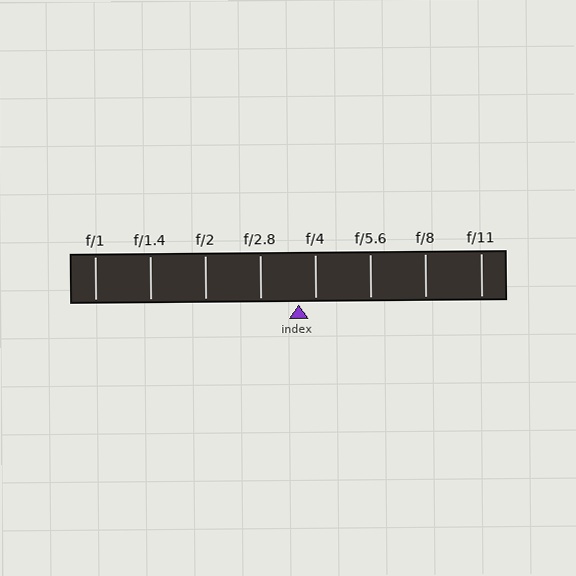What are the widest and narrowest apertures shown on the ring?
The widest aperture shown is f/1 and the narrowest is f/11.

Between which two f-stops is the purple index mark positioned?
The index mark is between f/2.8 and f/4.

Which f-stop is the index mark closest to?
The index mark is closest to f/4.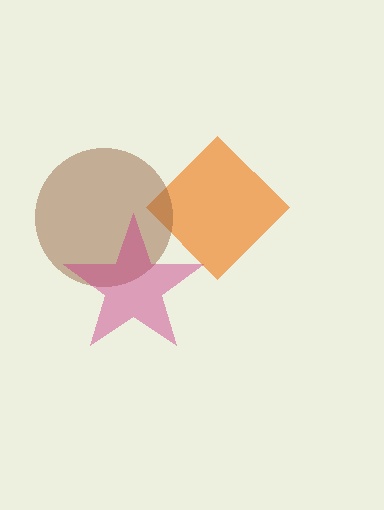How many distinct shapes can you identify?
There are 3 distinct shapes: an orange diamond, a brown circle, a magenta star.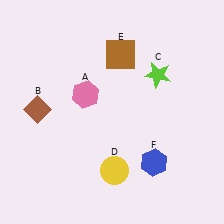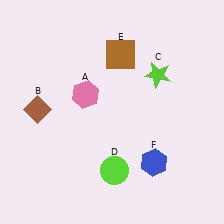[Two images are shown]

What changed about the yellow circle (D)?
In Image 1, D is yellow. In Image 2, it changed to lime.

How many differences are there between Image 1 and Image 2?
There is 1 difference between the two images.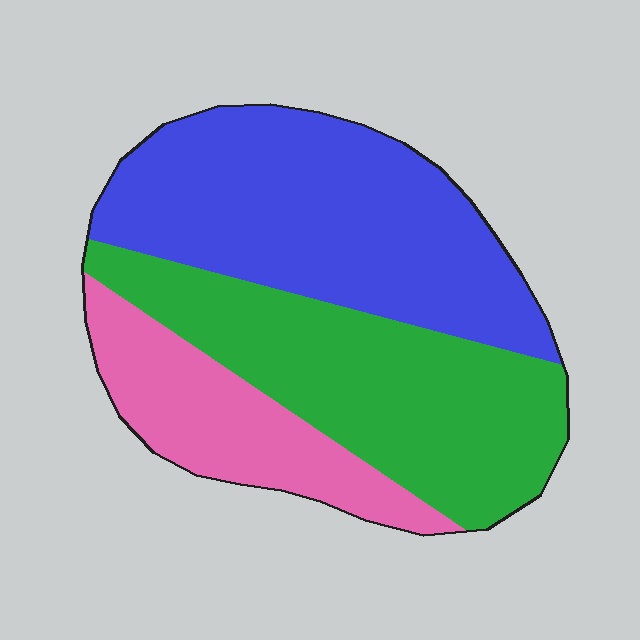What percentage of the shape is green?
Green takes up about three eighths (3/8) of the shape.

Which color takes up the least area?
Pink, at roughly 20%.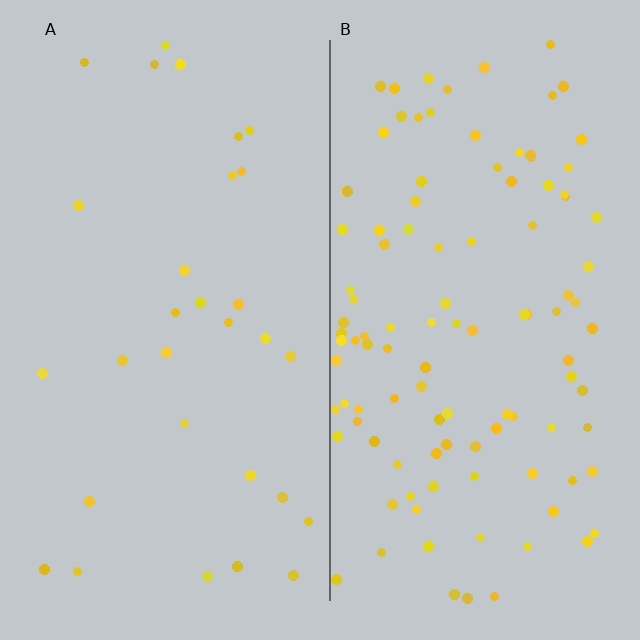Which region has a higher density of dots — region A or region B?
B (the right).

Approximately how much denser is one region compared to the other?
Approximately 3.7× — region B over region A.